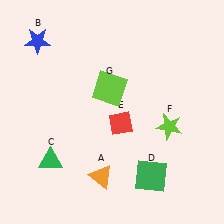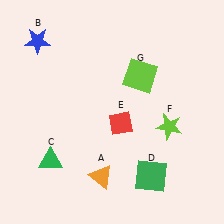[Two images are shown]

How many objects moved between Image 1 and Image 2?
1 object moved between the two images.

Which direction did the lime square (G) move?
The lime square (G) moved right.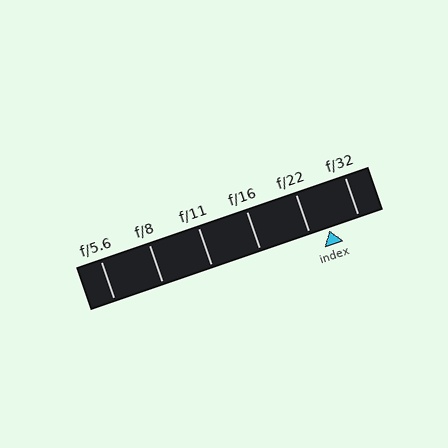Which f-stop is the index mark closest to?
The index mark is closest to f/22.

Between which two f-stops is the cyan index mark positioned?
The index mark is between f/22 and f/32.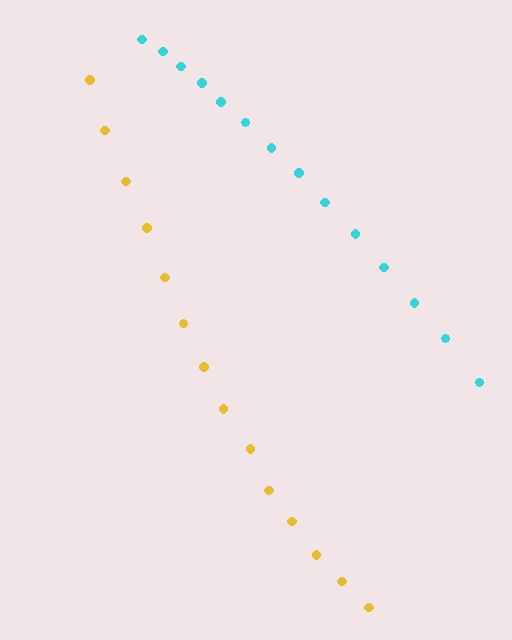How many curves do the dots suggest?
There are 2 distinct paths.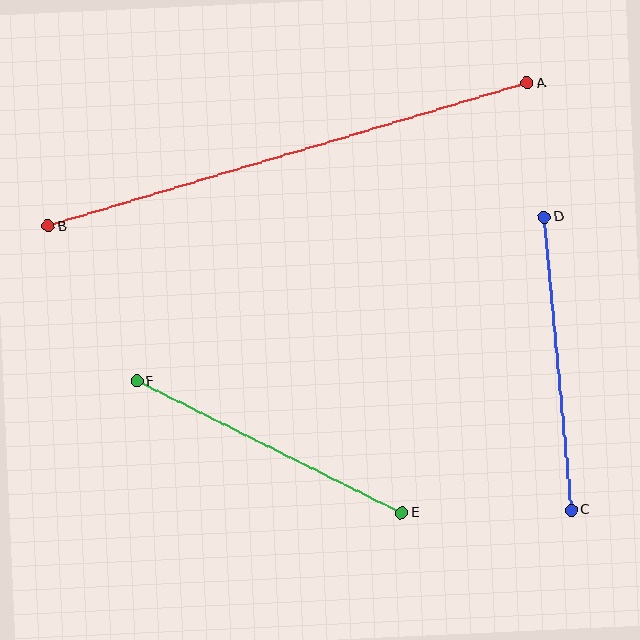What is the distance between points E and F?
The distance is approximately 296 pixels.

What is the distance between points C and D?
The distance is approximately 294 pixels.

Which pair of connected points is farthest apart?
Points A and B are farthest apart.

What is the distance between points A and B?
The distance is approximately 500 pixels.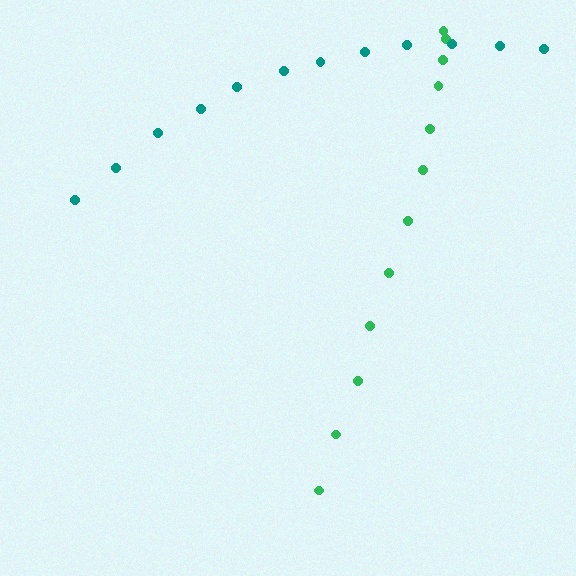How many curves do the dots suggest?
There are 2 distinct paths.